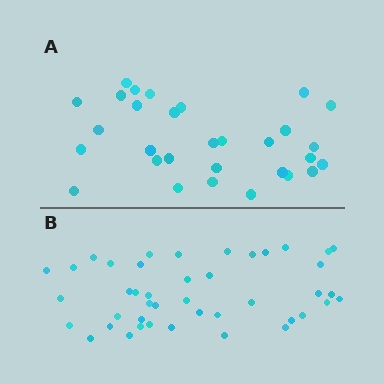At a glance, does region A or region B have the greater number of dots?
Region B (the bottom region) has more dots.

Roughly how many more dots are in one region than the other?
Region B has approximately 15 more dots than region A.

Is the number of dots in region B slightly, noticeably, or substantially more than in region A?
Region B has noticeably more, but not dramatically so. The ratio is roughly 1.4 to 1.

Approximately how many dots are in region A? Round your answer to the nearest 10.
About 30 dots.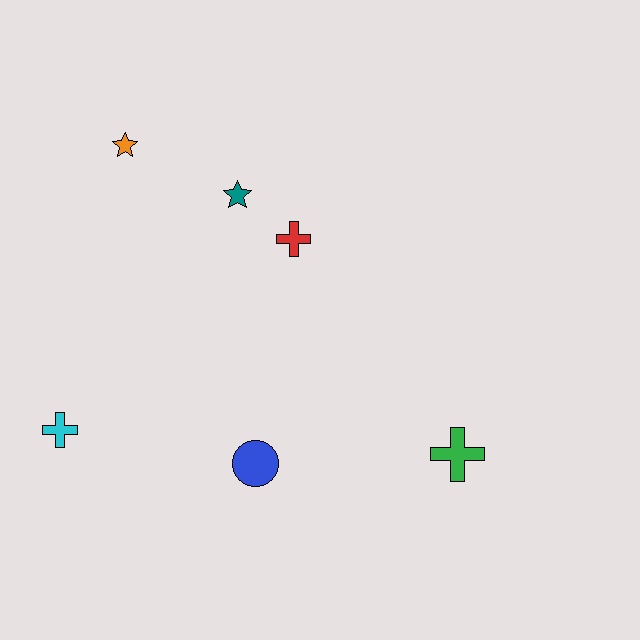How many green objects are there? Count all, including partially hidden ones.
There is 1 green object.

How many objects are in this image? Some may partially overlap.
There are 6 objects.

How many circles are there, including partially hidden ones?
There is 1 circle.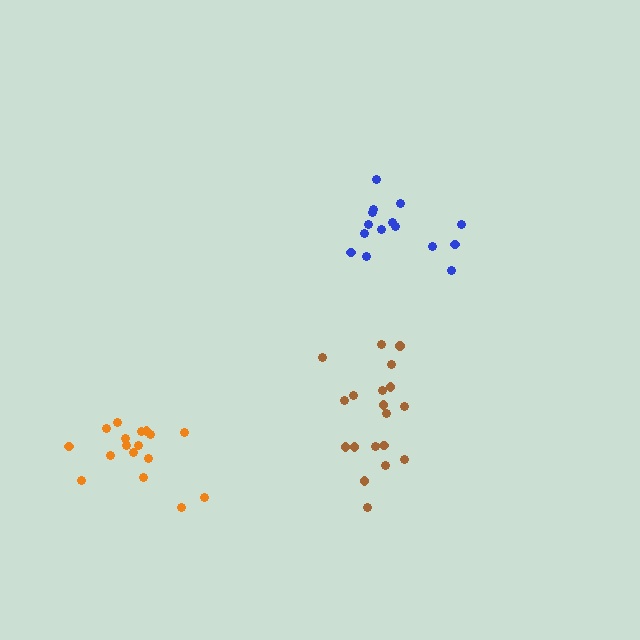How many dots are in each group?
Group 1: 19 dots, Group 2: 17 dots, Group 3: 15 dots (51 total).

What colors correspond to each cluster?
The clusters are colored: brown, orange, blue.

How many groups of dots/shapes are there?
There are 3 groups.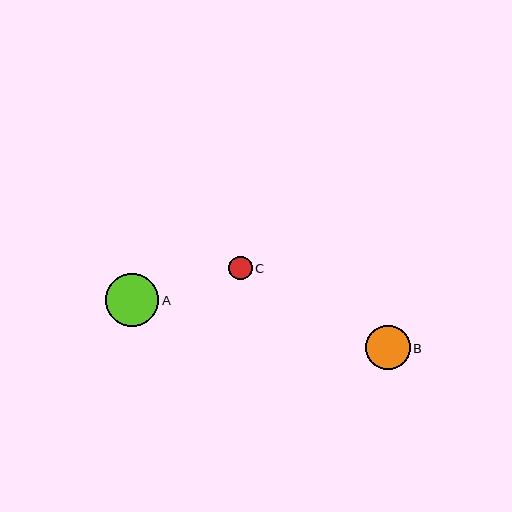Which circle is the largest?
Circle A is the largest with a size of approximately 53 pixels.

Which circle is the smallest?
Circle C is the smallest with a size of approximately 23 pixels.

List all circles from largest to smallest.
From largest to smallest: A, B, C.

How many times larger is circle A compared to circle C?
Circle A is approximately 2.3 times the size of circle C.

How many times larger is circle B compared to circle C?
Circle B is approximately 1.9 times the size of circle C.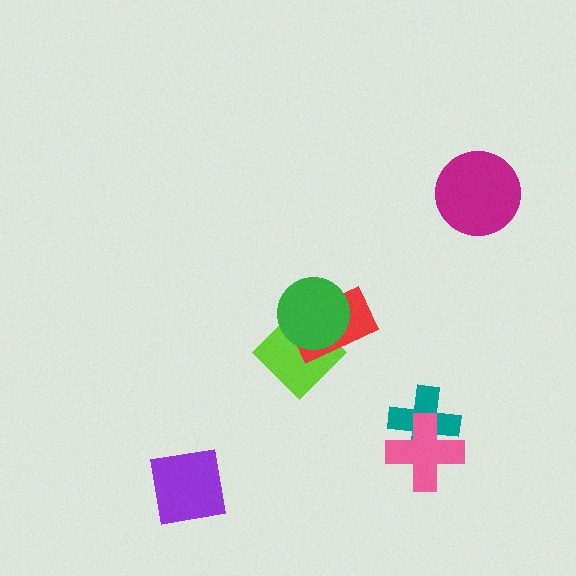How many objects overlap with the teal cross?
1 object overlaps with the teal cross.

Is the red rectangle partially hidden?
Yes, it is partially covered by another shape.